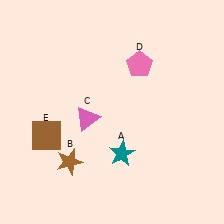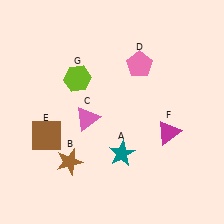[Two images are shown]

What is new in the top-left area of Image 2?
A lime hexagon (G) was added in the top-left area of Image 2.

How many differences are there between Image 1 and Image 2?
There are 2 differences between the two images.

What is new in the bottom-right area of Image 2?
A magenta triangle (F) was added in the bottom-right area of Image 2.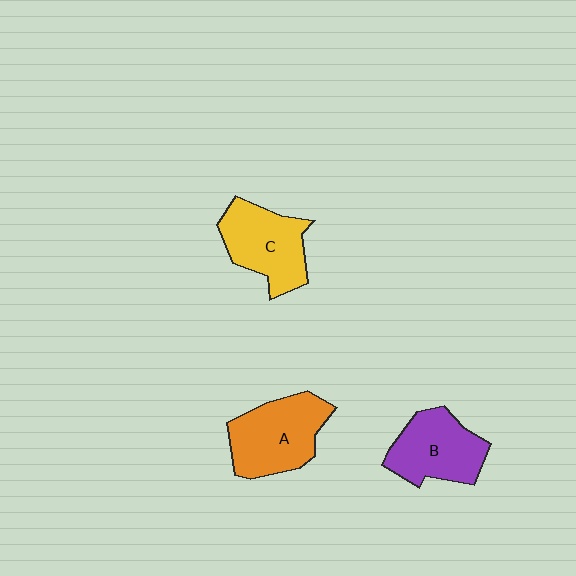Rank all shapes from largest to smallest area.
From largest to smallest: A (orange), C (yellow), B (purple).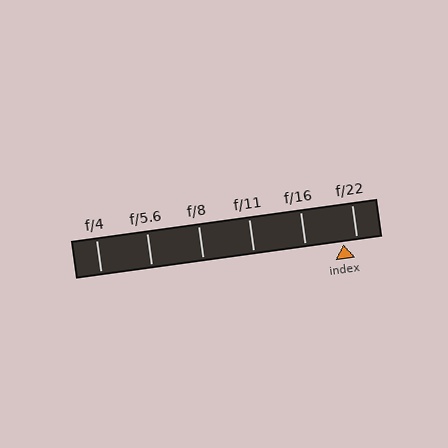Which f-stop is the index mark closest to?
The index mark is closest to f/22.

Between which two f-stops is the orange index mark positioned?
The index mark is between f/16 and f/22.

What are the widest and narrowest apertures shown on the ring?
The widest aperture shown is f/4 and the narrowest is f/22.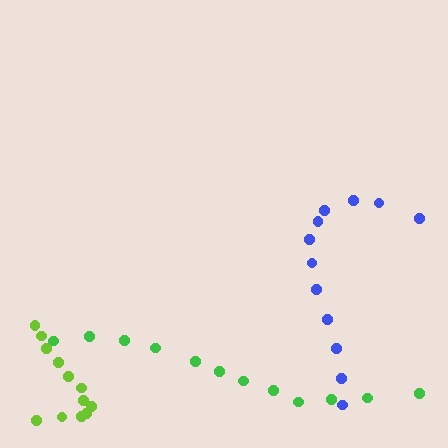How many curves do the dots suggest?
There are 3 distinct paths.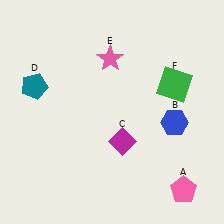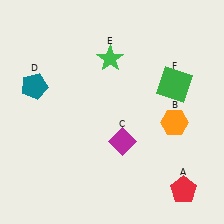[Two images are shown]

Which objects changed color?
A changed from pink to red. B changed from blue to orange. E changed from pink to green.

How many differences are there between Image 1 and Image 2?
There are 3 differences between the two images.